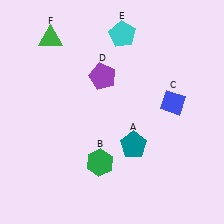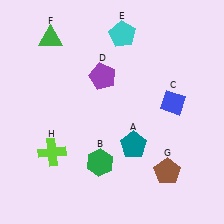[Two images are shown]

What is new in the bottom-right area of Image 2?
A brown pentagon (G) was added in the bottom-right area of Image 2.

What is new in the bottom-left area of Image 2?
A lime cross (H) was added in the bottom-left area of Image 2.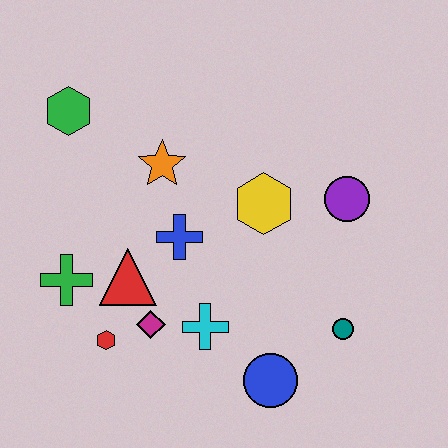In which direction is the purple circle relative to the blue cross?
The purple circle is to the right of the blue cross.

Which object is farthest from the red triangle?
The purple circle is farthest from the red triangle.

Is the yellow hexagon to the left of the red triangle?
No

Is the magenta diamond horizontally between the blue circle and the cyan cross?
No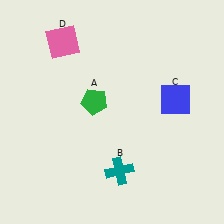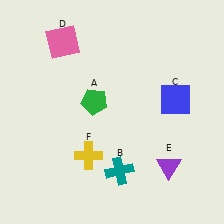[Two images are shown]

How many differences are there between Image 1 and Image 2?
There are 2 differences between the two images.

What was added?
A purple triangle (E), a yellow cross (F) were added in Image 2.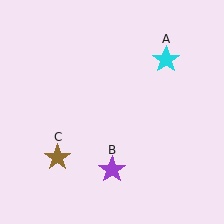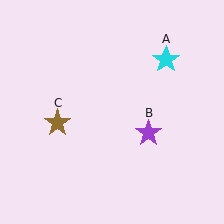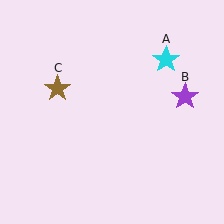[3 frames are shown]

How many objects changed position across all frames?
2 objects changed position: purple star (object B), brown star (object C).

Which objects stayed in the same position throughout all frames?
Cyan star (object A) remained stationary.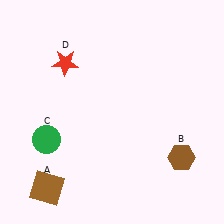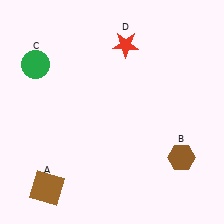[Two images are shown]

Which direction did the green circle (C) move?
The green circle (C) moved up.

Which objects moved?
The objects that moved are: the green circle (C), the red star (D).